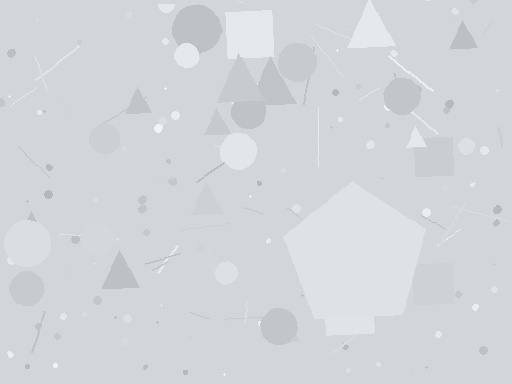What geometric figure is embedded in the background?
A pentagon is embedded in the background.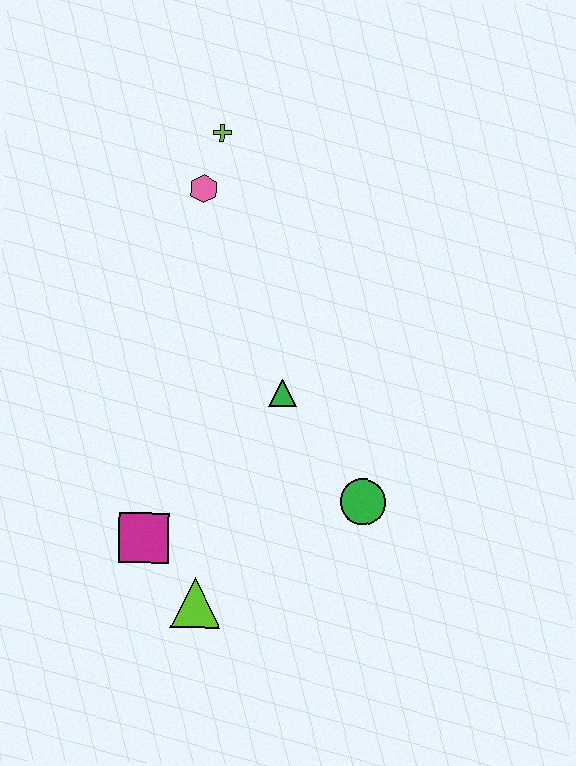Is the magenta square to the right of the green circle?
No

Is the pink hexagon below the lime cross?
Yes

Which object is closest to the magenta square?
The lime triangle is closest to the magenta square.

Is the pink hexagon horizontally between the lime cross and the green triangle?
No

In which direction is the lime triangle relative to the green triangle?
The lime triangle is below the green triangle.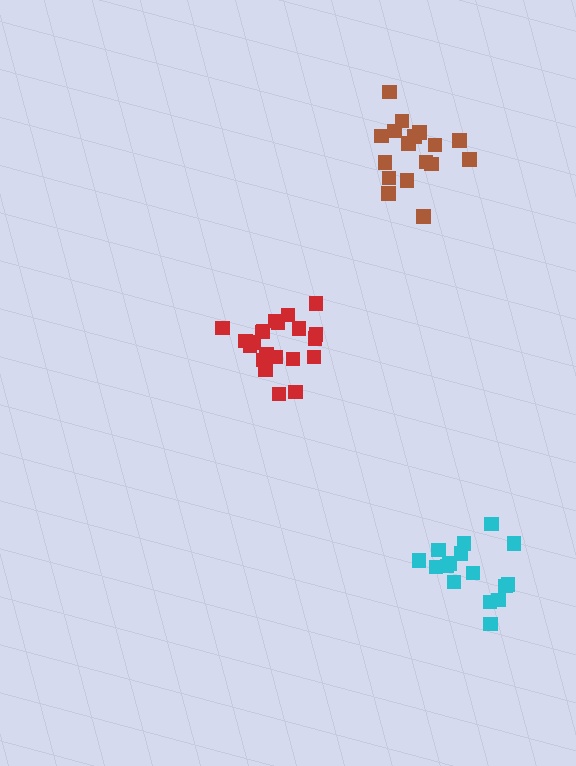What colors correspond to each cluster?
The clusters are colored: red, cyan, brown.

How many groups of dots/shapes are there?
There are 3 groups.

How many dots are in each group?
Group 1: 21 dots, Group 2: 17 dots, Group 3: 17 dots (55 total).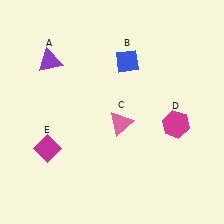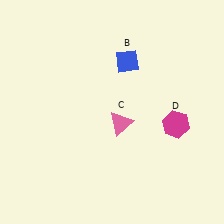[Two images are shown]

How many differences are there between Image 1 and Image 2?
There are 2 differences between the two images.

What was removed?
The purple triangle (A), the magenta diamond (E) were removed in Image 2.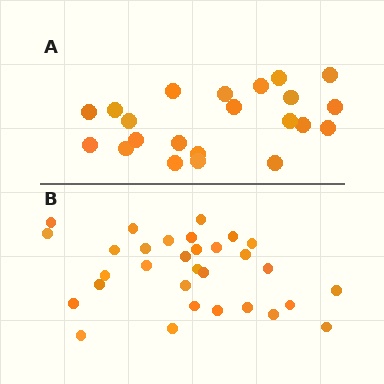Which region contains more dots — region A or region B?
Region B (the bottom region) has more dots.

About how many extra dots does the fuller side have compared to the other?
Region B has roughly 8 or so more dots than region A.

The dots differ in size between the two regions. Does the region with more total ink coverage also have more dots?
No. Region A has more total ink coverage because its dots are larger, but region B actually contains more individual dots. Total area can be misleading — the number of items is what matters here.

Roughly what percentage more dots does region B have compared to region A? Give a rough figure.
About 40% more.